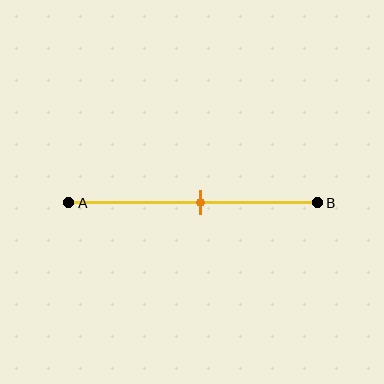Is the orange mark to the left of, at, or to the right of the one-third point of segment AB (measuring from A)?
The orange mark is to the right of the one-third point of segment AB.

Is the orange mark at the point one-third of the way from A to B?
No, the mark is at about 55% from A, not at the 33% one-third point.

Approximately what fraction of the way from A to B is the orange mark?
The orange mark is approximately 55% of the way from A to B.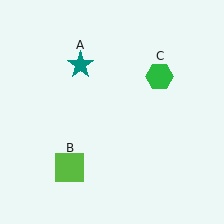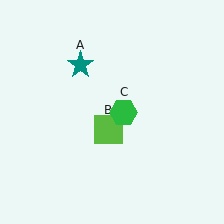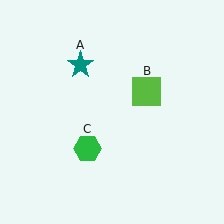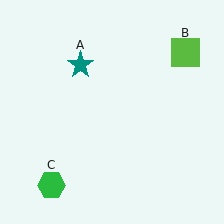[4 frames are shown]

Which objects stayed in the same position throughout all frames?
Teal star (object A) remained stationary.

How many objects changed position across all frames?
2 objects changed position: lime square (object B), green hexagon (object C).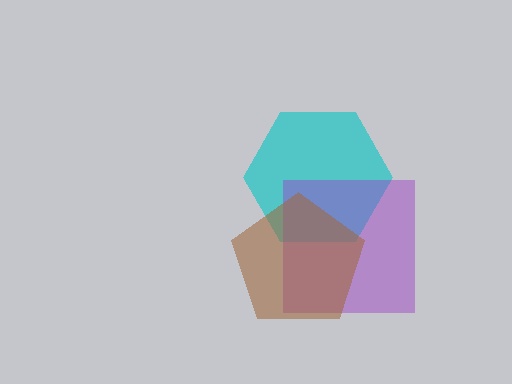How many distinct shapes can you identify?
There are 3 distinct shapes: a cyan hexagon, a purple square, a brown pentagon.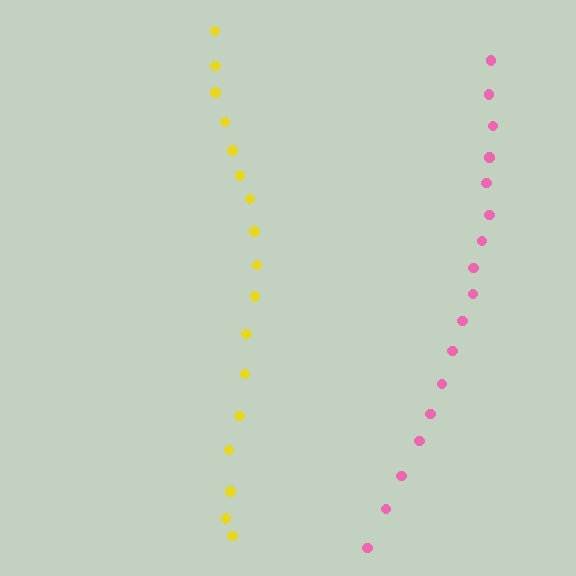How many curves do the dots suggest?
There are 2 distinct paths.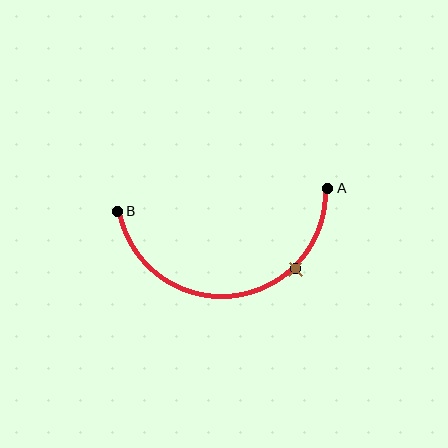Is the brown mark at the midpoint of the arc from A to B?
No. The brown mark lies on the arc but is closer to endpoint A. The arc midpoint would be at the point on the curve equidistant along the arc from both A and B.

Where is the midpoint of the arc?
The arc midpoint is the point on the curve farthest from the straight line joining A and B. It sits below that line.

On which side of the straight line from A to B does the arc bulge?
The arc bulges below the straight line connecting A and B.